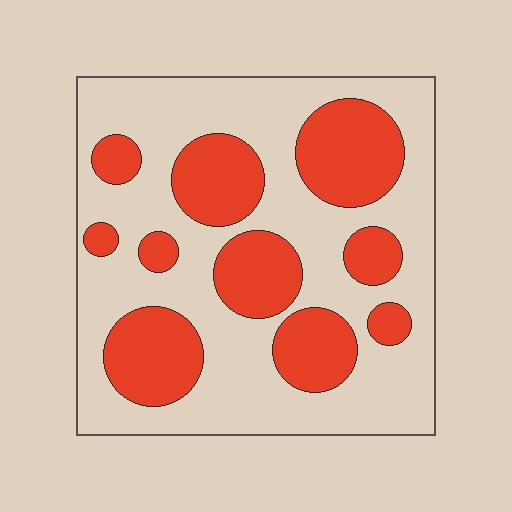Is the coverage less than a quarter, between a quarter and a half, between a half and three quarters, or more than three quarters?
Between a quarter and a half.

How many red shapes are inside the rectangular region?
10.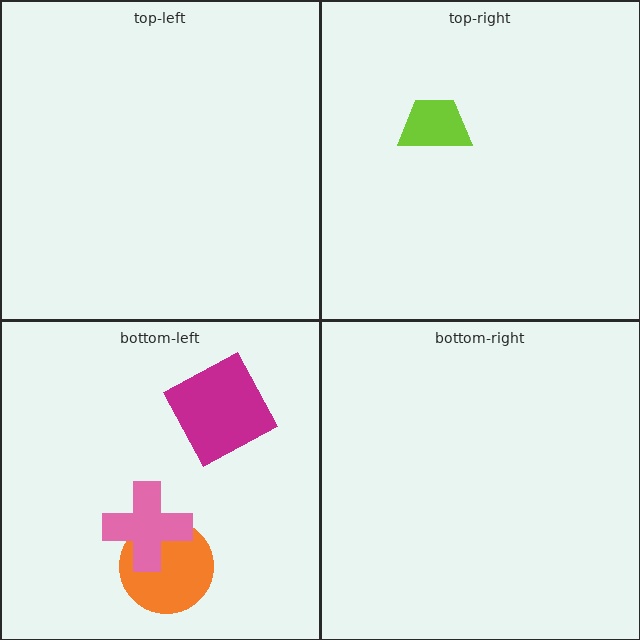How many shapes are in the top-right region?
1.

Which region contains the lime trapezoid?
The top-right region.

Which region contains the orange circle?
The bottom-left region.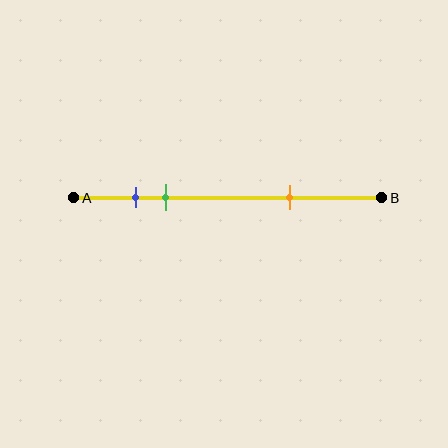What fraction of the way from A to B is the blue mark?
The blue mark is approximately 20% (0.2) of the way from A to B.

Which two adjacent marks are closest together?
The blue and green marks are the closest adjacent pair.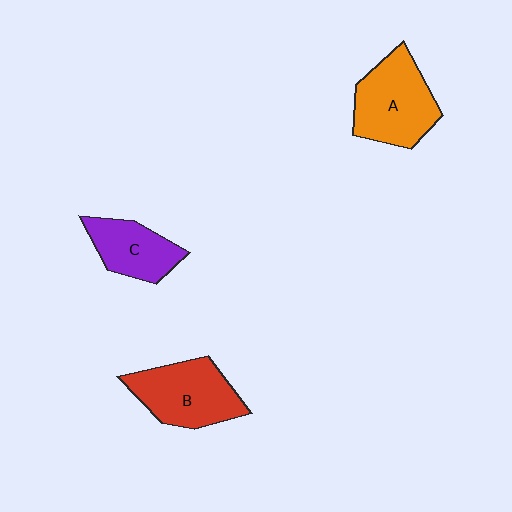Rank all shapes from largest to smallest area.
From largest to smallest: A (orange), B (red), C (purple).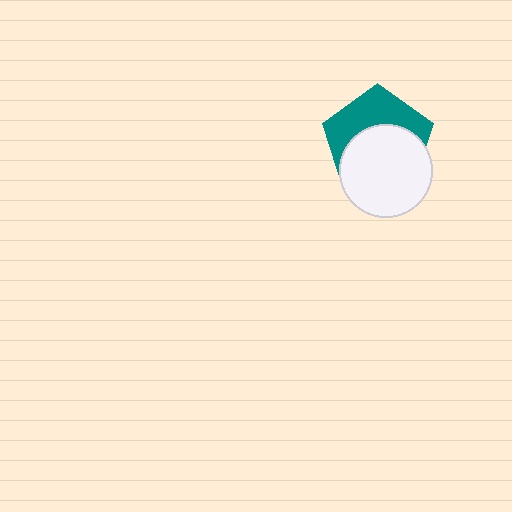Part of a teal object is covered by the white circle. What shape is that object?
It is a pentagon.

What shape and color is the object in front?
The object in front is a white circle.